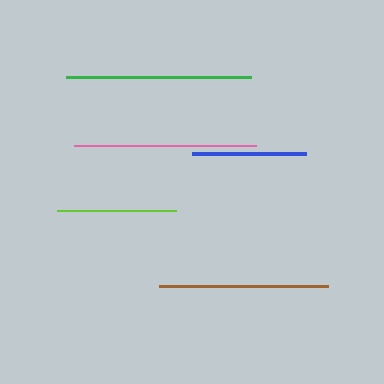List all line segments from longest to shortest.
From longest to shortest: green, pink, brown, lime, blue.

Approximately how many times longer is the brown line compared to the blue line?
The brown line is approximately 1.5 times the length of the blue line.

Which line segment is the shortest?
The blue line is the shortest at approximately 114 pixels.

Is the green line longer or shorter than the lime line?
The green line is longer than the lime line.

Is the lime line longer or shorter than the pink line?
The pink line is longer than the lime line.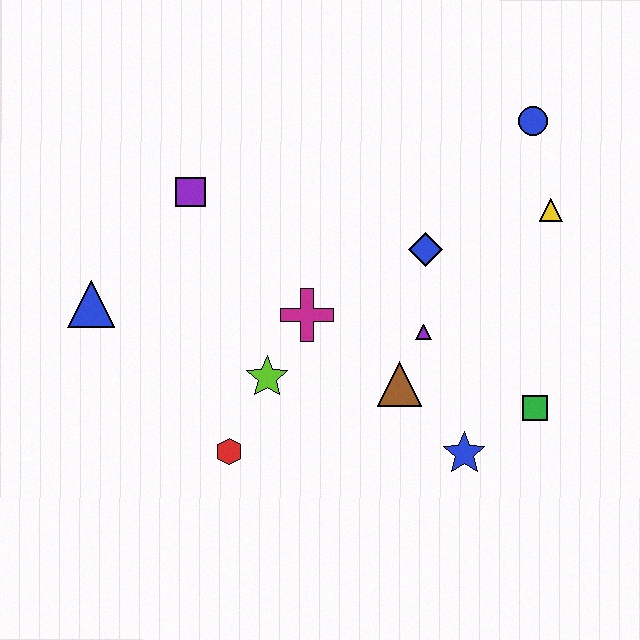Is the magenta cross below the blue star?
No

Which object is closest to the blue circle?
The yellow triangle is closest to the blue circle.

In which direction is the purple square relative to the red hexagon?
The purple square is above the red hexagon.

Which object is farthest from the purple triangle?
The blue triangle is farthest from the purple triangle.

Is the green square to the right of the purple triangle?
Yes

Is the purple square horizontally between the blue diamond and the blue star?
No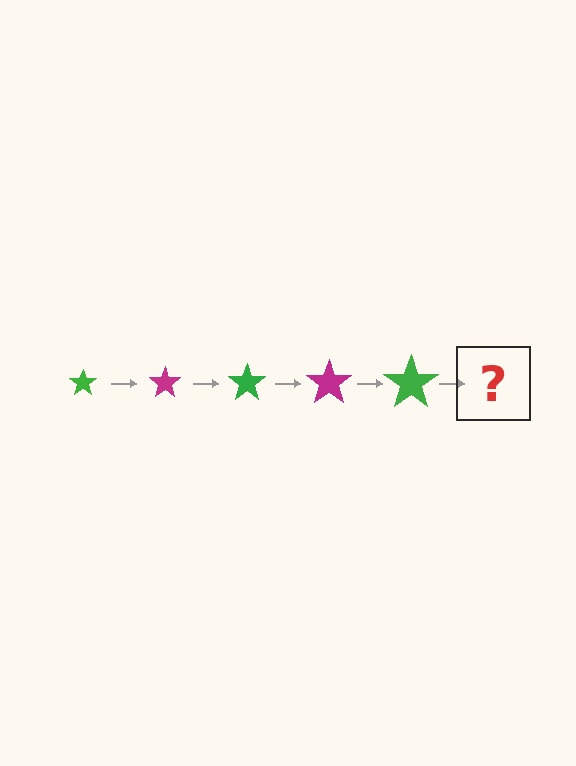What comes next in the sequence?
The next element should be a magenta star, larger than the previous one.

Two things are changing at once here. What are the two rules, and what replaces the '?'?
The two rules are that the star grows larger each step and the color cycles through green and magenta. The '?' should be a magenta star, larger than the previous one.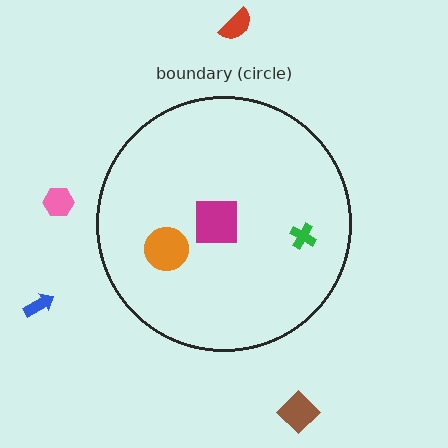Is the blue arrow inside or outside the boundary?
Outside.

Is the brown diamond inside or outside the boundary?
Outside.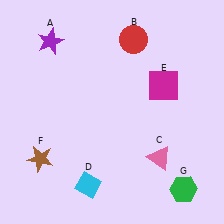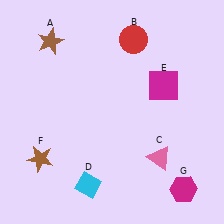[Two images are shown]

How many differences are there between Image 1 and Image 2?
There are 2 differences between the two images.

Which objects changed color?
A changed from purple to brown. G changed from green to magenta.